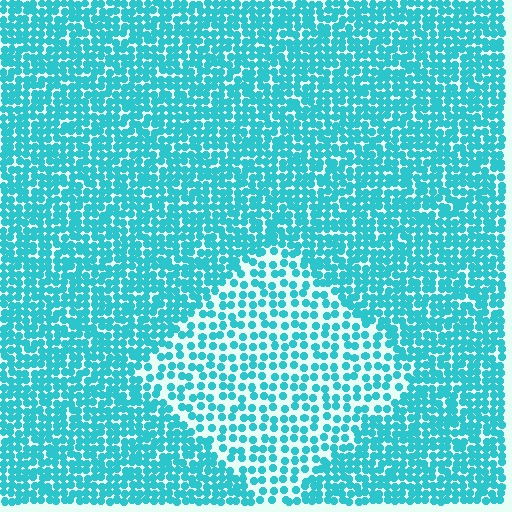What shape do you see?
I see a diamond.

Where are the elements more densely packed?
The elements are more densely packed outside the diamond boundary.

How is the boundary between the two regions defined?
The boundary is defined by a change in element density (approximately 1.9x ratio). All elements are the same color, size, and shape.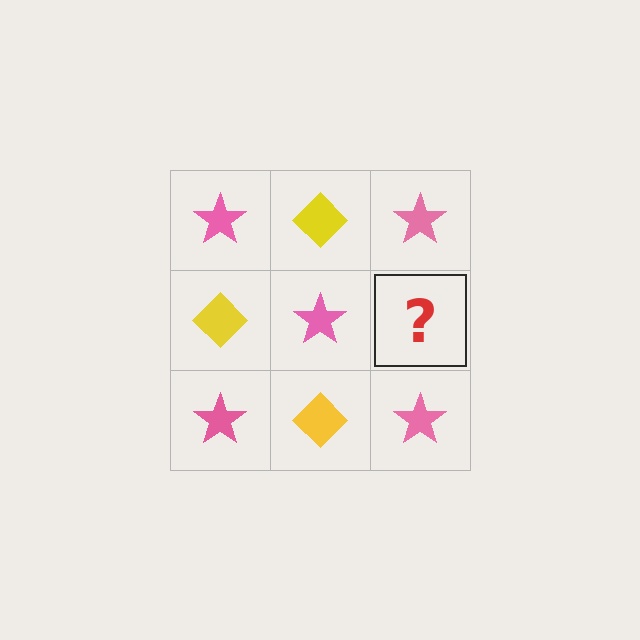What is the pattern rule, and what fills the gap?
The rule is that it alternates pink star and yellow diamond in a checkerboard pattern. The gap should be filled with a yellow diamond.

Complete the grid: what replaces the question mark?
The question mark should be replaced with a yellow diamond.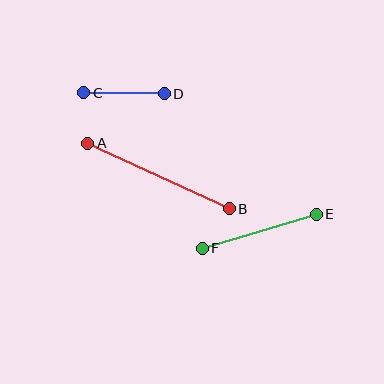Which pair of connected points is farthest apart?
Points A and B are farthest apart.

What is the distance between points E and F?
The distance is approximately 119 pixels.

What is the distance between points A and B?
The distance is approximately 156 pixels.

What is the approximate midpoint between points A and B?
The midpoint is at approximately (158, 176) pixels.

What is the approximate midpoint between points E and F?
The midpoint is at approximately (259, 231) pixels.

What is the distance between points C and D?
The distance is approximately 81 pixels.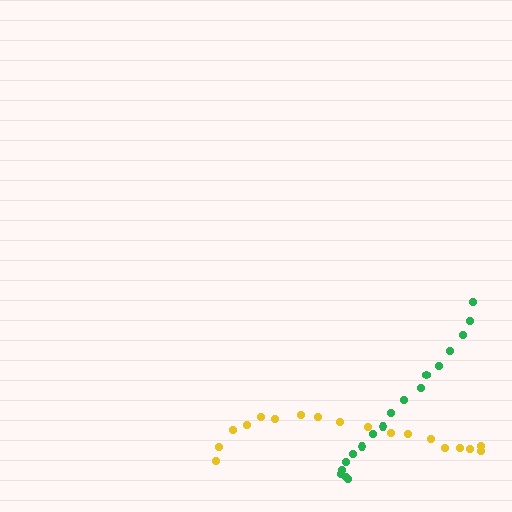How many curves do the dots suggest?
There are 2 distinct paths.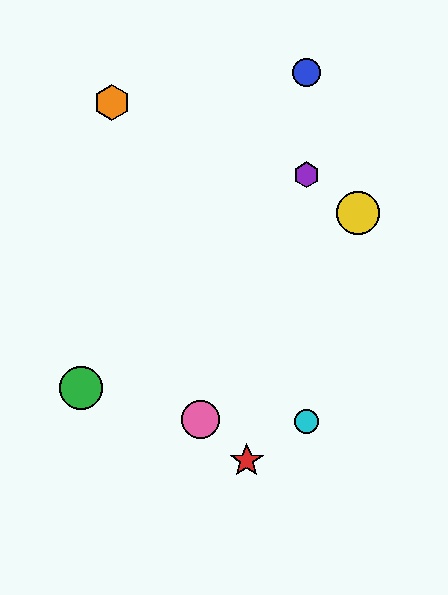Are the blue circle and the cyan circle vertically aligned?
Yes, both are at x≈307.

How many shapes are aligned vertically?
3 shapes (the blue circle, the purple hexagon, the cyan circle) are aligned vertically.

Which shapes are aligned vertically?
The blue circle, the purple hexagon, the cyan circle are aligned vertically.